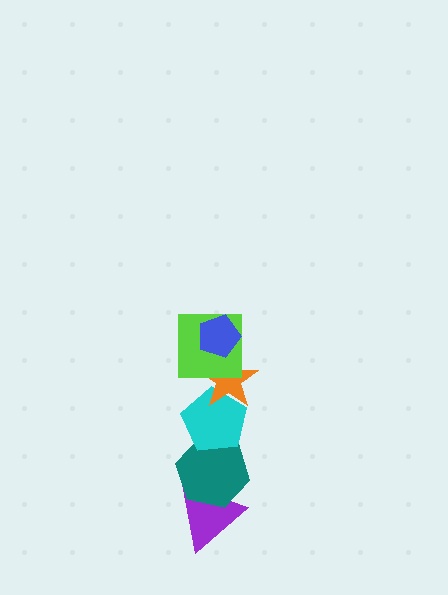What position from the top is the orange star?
The orange star is 3rd from the top.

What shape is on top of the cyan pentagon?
The orange star is on top of the cyan pentagon.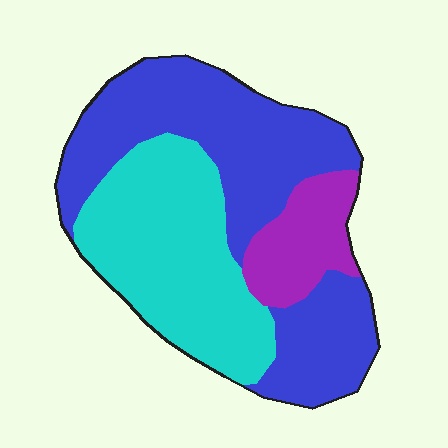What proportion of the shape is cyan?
Cyan covers roughly 35% of the shape.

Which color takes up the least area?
Purple, at roughly 15%.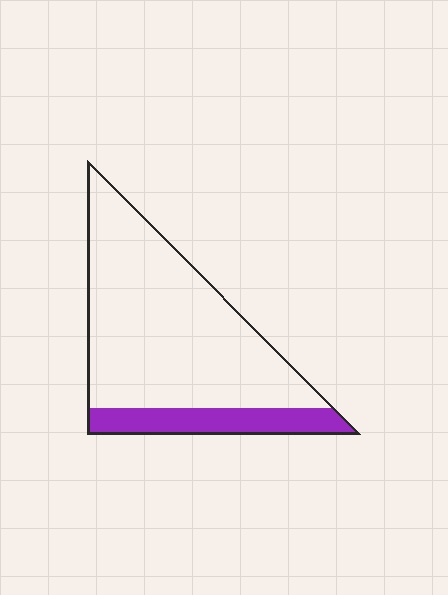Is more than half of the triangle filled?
No.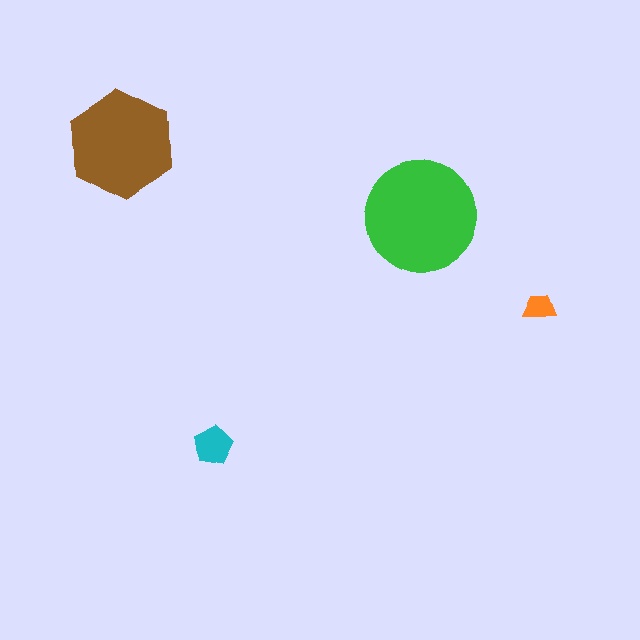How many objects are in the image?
There are 4 objects in the image.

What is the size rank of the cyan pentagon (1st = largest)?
3rd.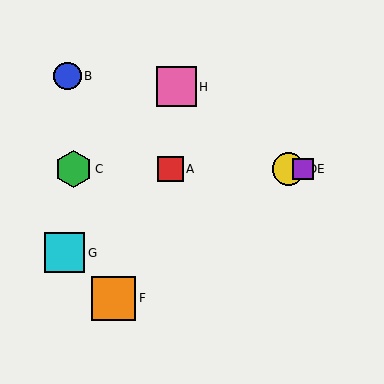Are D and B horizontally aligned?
No, D is at y≈169 and B is at y≈76.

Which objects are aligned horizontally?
Objects A, C, D, E are aligned horizontally.